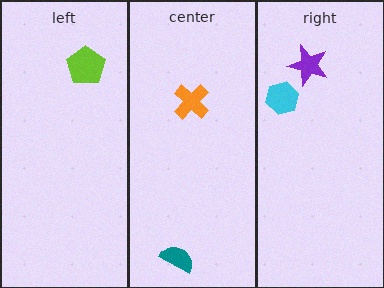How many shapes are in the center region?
2.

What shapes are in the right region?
The purple star, the cyan hexagon.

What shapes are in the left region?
The lime pentagon.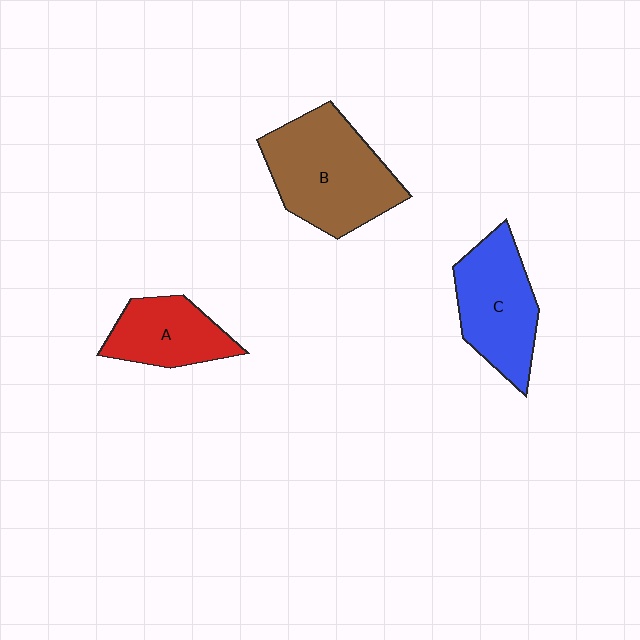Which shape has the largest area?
Shape B (brown).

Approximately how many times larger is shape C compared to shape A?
Approximately 1.3 times.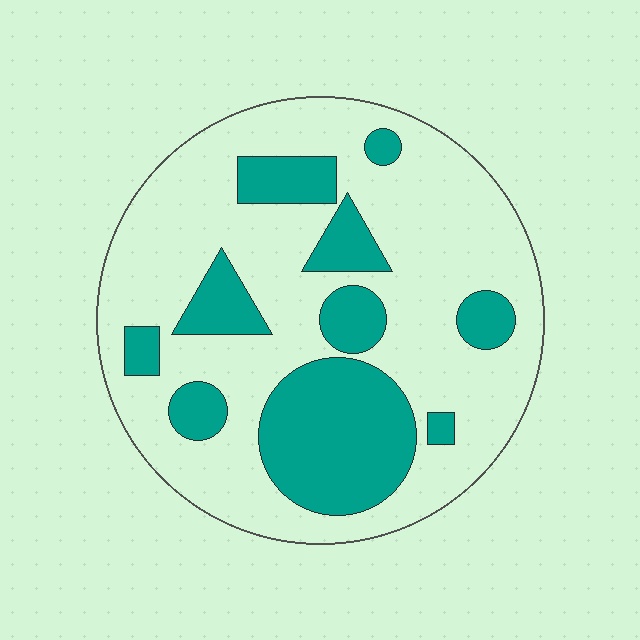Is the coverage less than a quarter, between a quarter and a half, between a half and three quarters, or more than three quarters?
Between a quarter and a half.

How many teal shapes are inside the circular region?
10.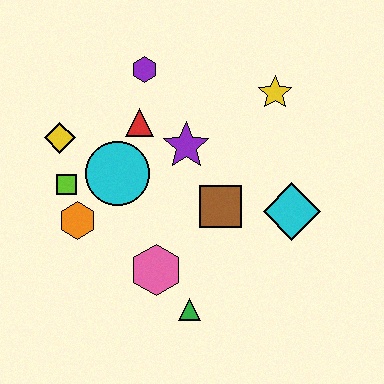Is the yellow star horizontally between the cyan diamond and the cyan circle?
Yes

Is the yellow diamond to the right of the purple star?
No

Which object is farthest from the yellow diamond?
The cyan diamond is farthest from the yellow diamond.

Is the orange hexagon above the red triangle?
No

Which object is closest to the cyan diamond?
The brown square is closest to the cyan diamond.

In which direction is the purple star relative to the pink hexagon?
The purple star is above the pink hexagon.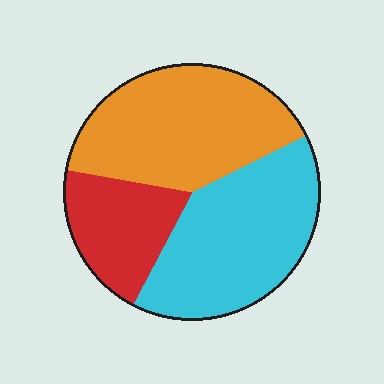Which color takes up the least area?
Red, at roughly 20%.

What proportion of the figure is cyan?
Cyan covers around 40% of the figure.